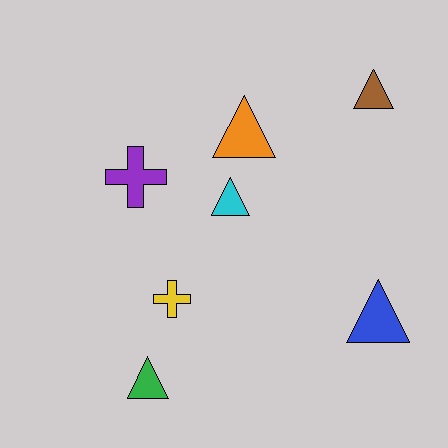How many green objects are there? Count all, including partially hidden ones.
There is 1 green object.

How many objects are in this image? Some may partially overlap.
There are 7 objects.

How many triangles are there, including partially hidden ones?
There are 5 triangles.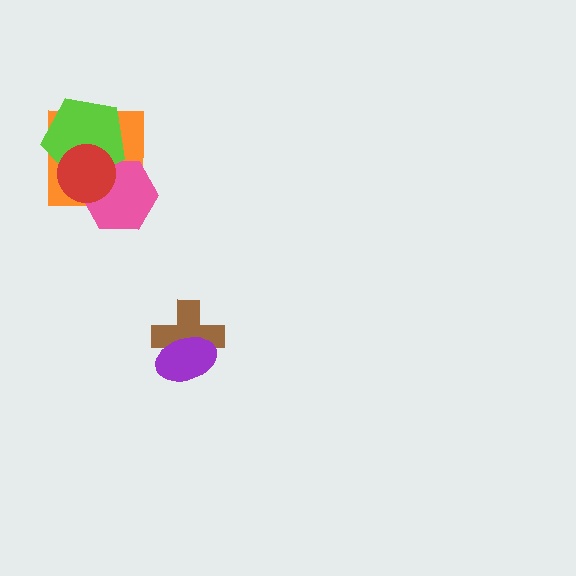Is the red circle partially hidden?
No, no other shape covers it.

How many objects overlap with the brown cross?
1 object overlaps with the brown cross.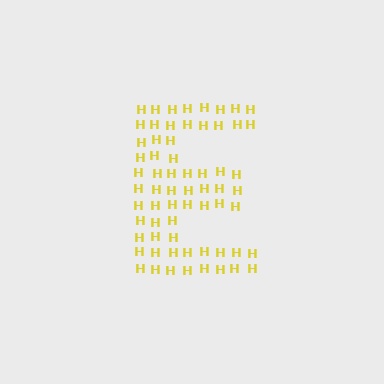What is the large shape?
The large shape is the letter E.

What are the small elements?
The small elements are letter H's.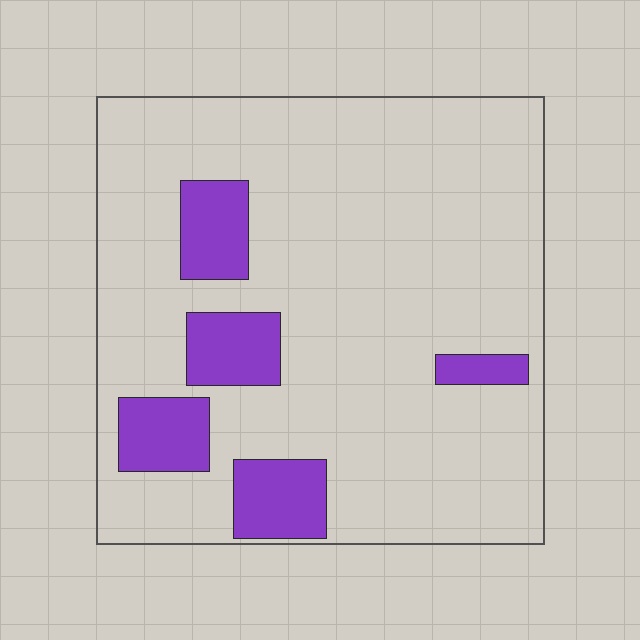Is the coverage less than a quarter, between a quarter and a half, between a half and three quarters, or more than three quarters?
Less than a quarter.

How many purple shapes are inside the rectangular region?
5.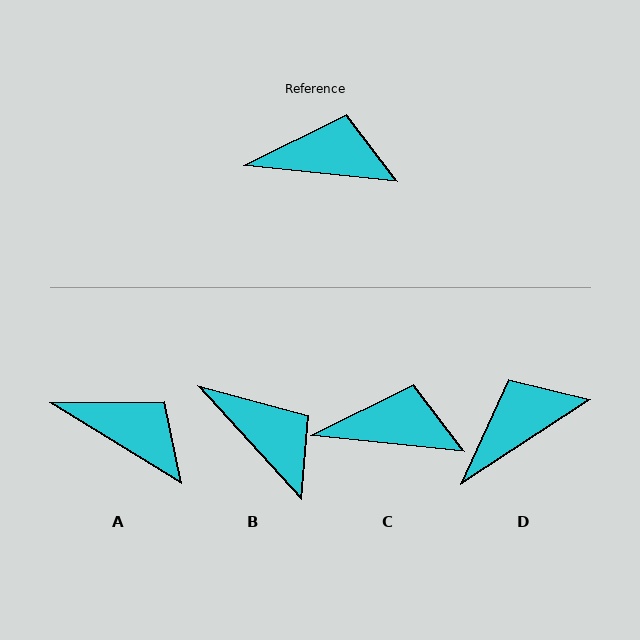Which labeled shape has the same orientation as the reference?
C.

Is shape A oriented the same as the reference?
No, it is off by about 26 degrees.